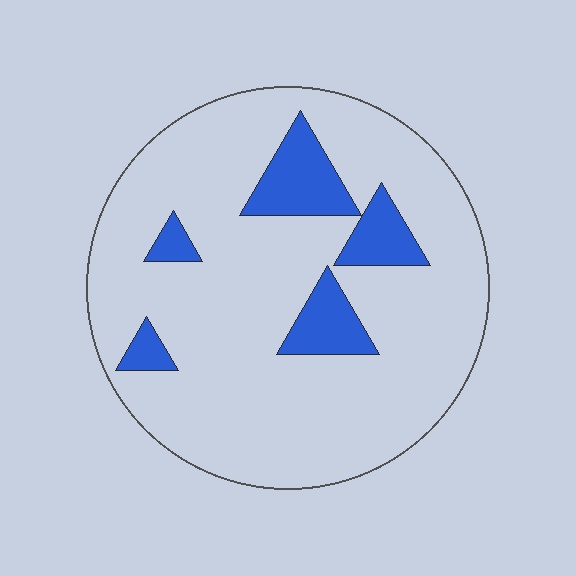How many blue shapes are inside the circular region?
5.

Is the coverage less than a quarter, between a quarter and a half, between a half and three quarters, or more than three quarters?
Less than a quarter.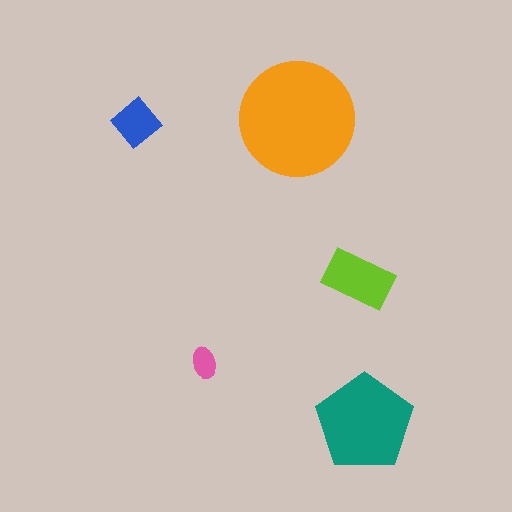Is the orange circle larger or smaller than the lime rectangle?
Larger.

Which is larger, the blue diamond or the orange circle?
The orange circle.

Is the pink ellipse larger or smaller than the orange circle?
Smaller.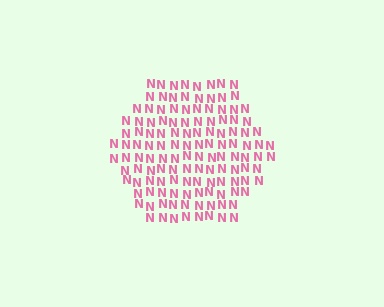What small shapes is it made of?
It is made of small letter N's.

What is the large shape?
The large shape is a hexagon.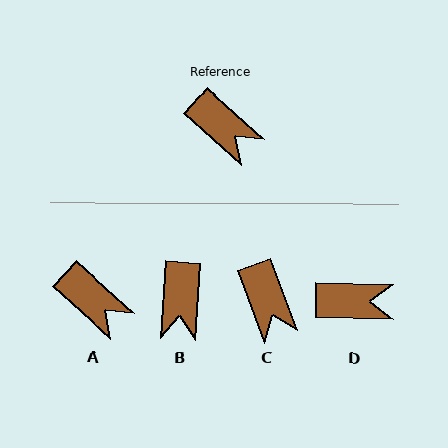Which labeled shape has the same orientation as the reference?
A.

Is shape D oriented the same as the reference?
No, it is off by about 42 degrees.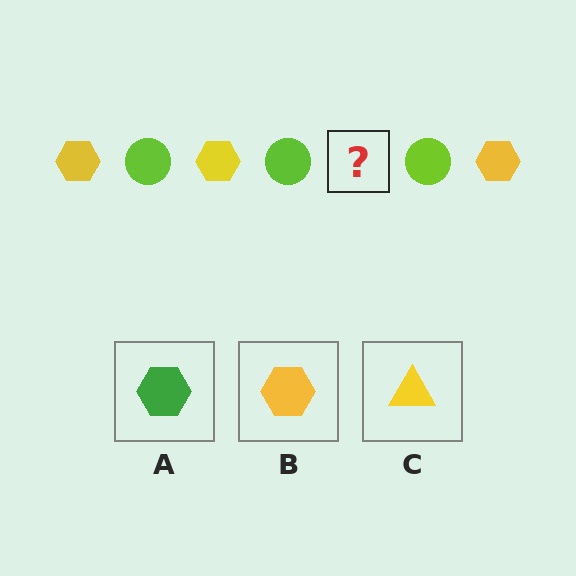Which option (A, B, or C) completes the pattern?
B.